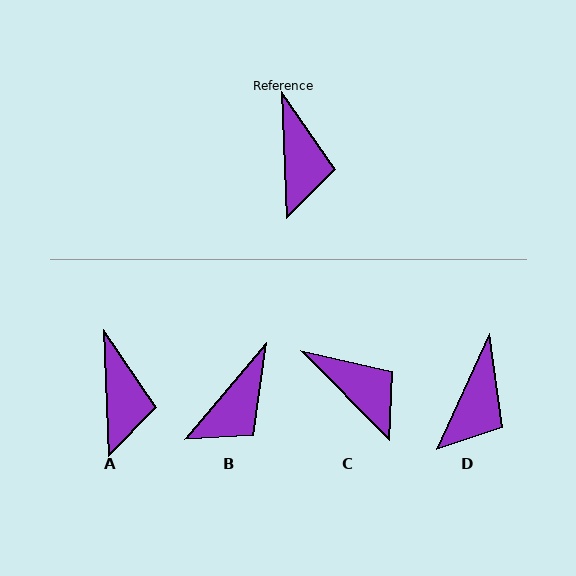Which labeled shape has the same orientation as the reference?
A.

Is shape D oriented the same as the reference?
No, it is off by about 27 degrees.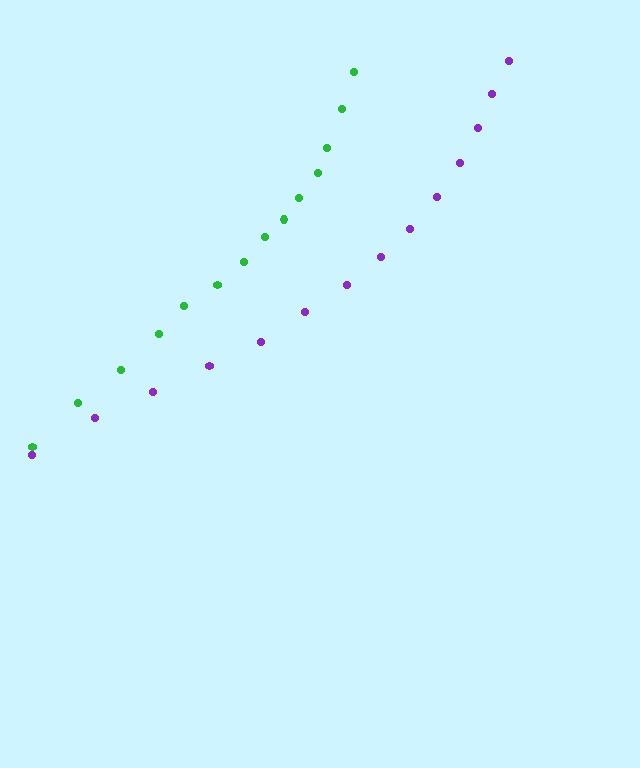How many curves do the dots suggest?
There are 2 distinct paths.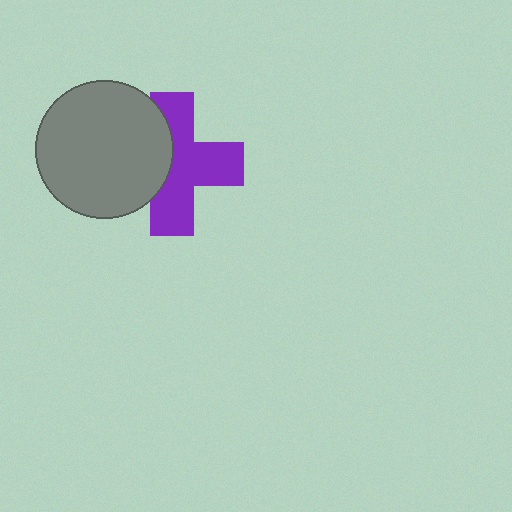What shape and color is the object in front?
The object in front is a gray circle.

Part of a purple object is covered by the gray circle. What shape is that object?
It is a cross.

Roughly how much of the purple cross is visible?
About half of it is visible (roughly 63%).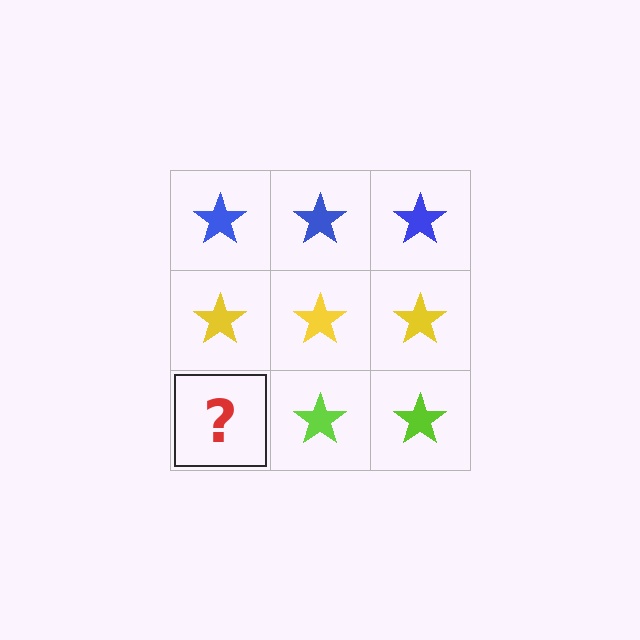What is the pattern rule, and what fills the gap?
The rule is that each row has a consistent color. The gap should be filled with a lime star.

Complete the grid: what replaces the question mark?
The question mark should be replaced with a lime star.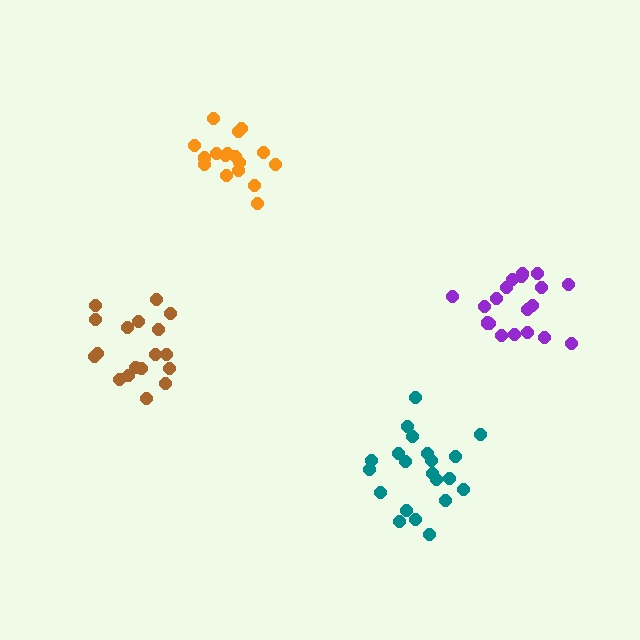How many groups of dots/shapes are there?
There are 4 groups.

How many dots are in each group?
Group 1: 18 dots, Group 2: 21 dots, Group 3: 17 dots, Group 4: 20 dots (76 total).